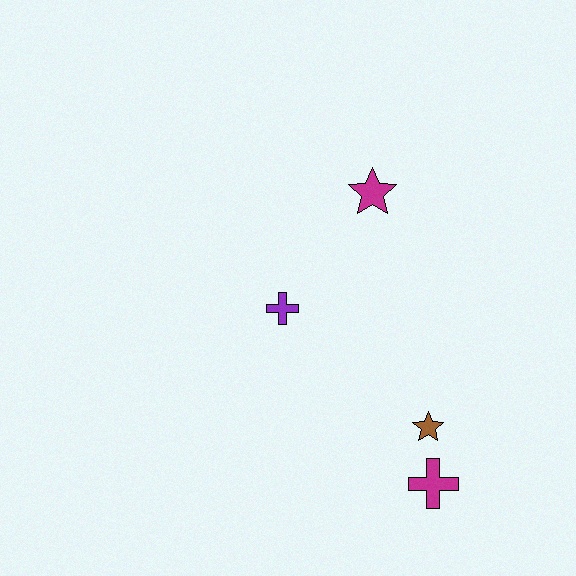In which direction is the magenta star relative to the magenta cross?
The magenta star is above the magenta cross.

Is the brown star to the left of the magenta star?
No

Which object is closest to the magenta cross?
The brown star is closest to the magenta cross.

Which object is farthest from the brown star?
The magenta star is farthest from the brown star.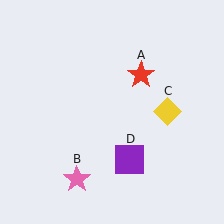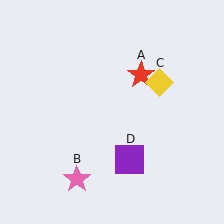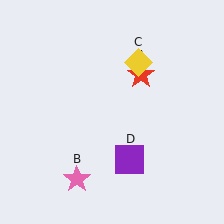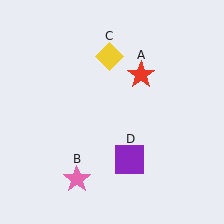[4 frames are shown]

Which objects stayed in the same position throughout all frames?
Red star (object A) and pink star (object B) and purple square (object D) remained stationary.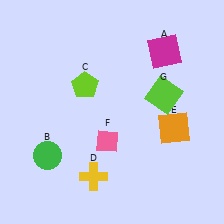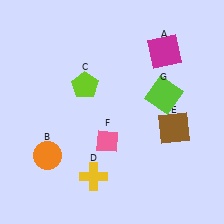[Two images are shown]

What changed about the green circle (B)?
In Image 1, B is green. In Image 2, it changed to orange.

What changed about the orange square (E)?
In Image 1, E is orange. In Image 2, it changed to brown.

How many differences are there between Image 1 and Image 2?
There are 2 differences between the two images.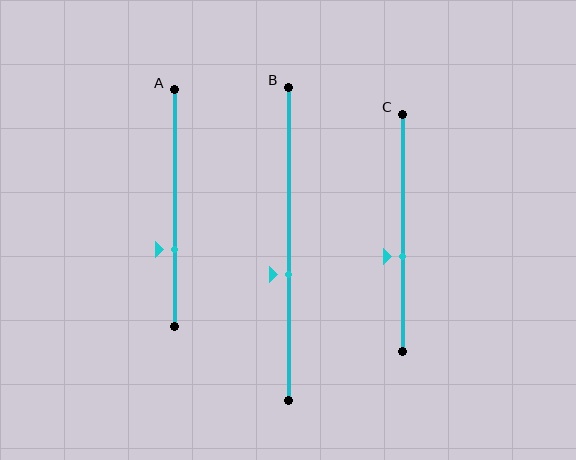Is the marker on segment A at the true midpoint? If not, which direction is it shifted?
No, the marker on segment A is shifted downward by about 18% of the segment length.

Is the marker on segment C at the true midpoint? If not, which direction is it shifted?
No, the marker on segment C is shifted downward by about 10% of the segment length.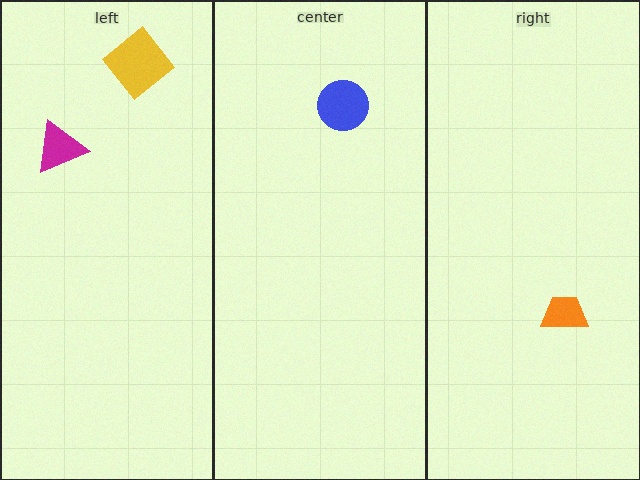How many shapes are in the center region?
1.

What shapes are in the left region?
The yellow diamond, the magenta triangle.